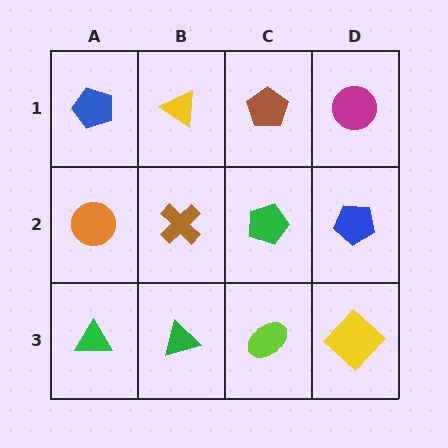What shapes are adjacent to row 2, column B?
A yellow triangle (row 1, column B), a green triangle (row 3, column B), an orange circle (row 2, column A), a green pentagon (row 2, column C).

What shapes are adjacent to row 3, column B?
A brown cross (row 2, column B), a green triangle (row 3, column A), a lime ellipse (row 3, column C).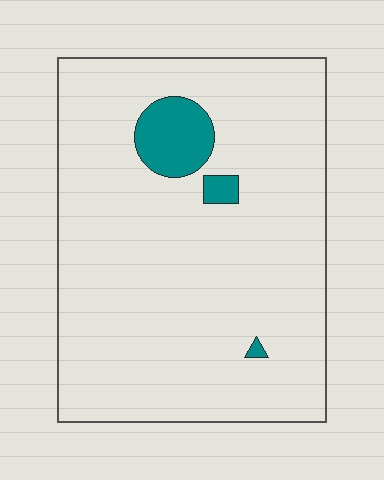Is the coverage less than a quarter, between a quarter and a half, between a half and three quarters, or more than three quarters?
Less than a quarter.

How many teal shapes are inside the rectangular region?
3.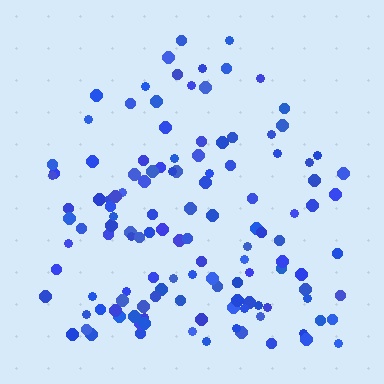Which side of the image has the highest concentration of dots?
The bottom.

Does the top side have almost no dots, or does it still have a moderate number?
Still a moderate number, just noticeably fewer than the bottom.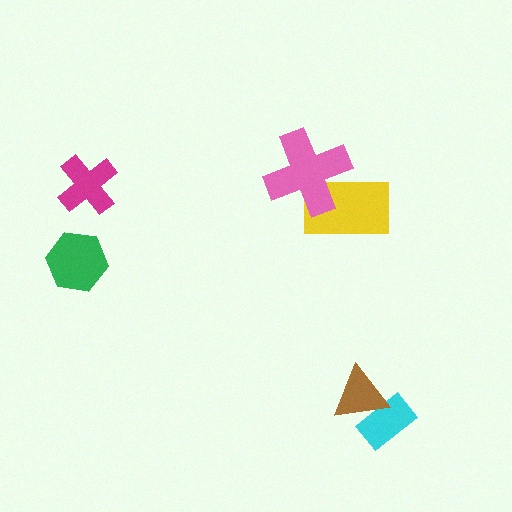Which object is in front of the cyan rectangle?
The brown triangle is in front of the cyan rectangle.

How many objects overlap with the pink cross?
1 object overlaps with the pink cross.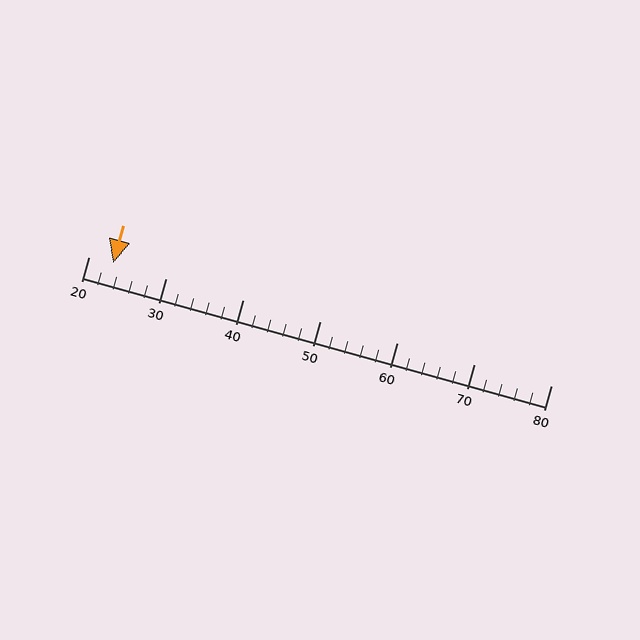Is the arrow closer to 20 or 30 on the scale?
The arrow is closer to 20.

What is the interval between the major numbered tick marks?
The major tick marks are spaced 10 units apart.